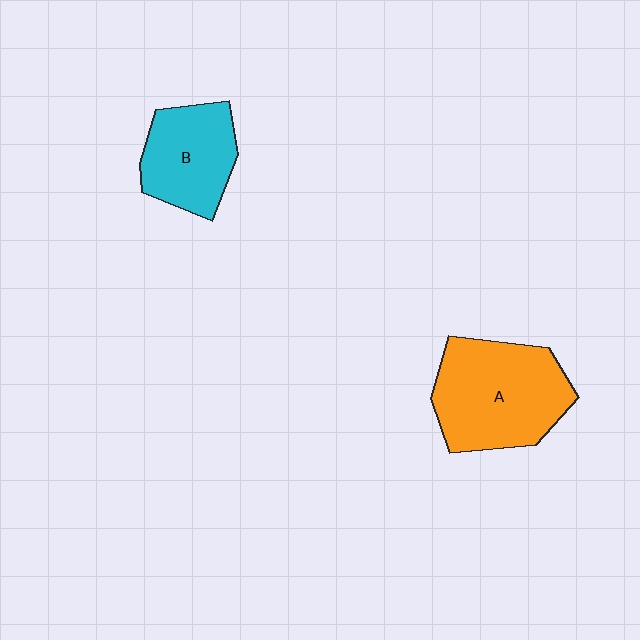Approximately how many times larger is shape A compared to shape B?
Approximately 1.5 times.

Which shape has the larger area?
Shape A (orange).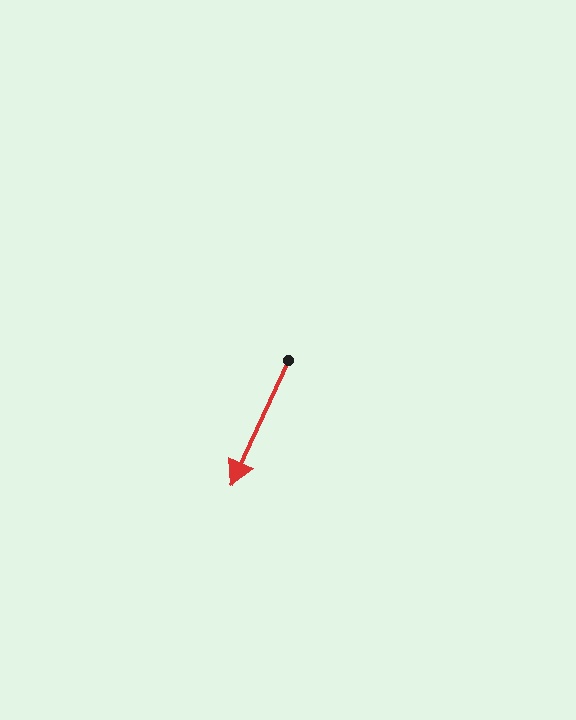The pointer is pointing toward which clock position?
Roughly 7 o'clock.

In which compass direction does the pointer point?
Southwest.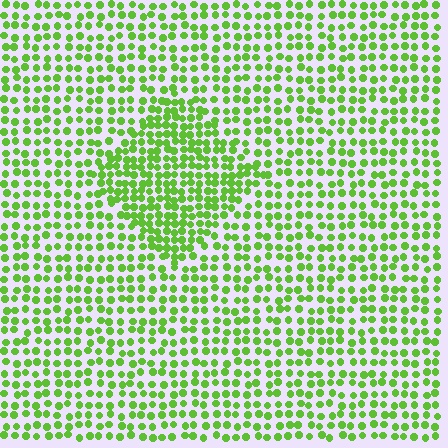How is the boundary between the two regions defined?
The boundary is defined by a change in element density (approximately 1.7x ratio). All elements are the same color, size, and shape.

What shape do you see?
I see a diamond.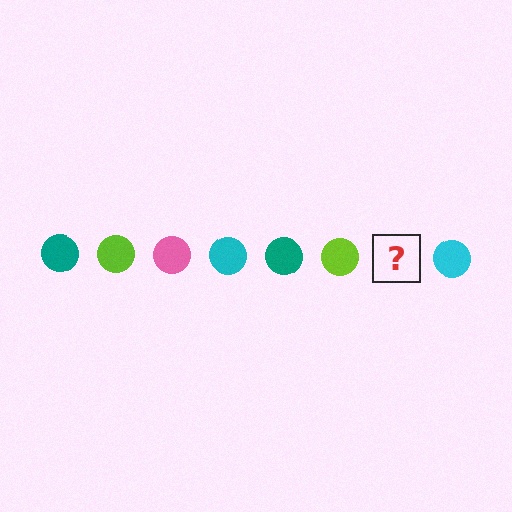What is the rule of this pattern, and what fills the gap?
The rule is that the pattern cycles through teal, lime, pink, cyan circles. The gap should be filled with a pink circle.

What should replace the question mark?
The question mark should be replaced with a pink circle.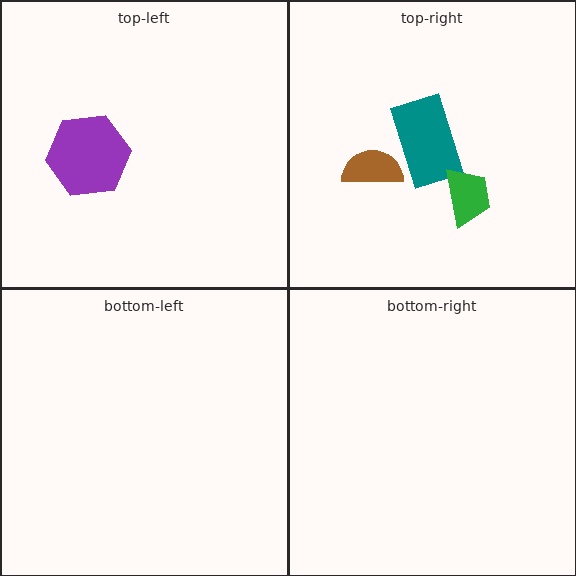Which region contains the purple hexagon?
The top-left region.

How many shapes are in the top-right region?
3.